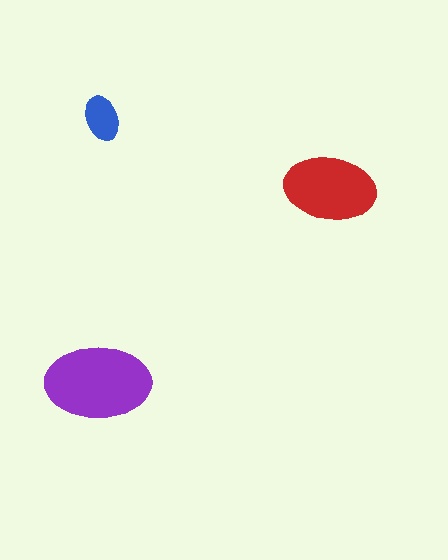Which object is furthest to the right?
The red ellipse is rightmost.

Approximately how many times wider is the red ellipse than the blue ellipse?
About 2 times wider.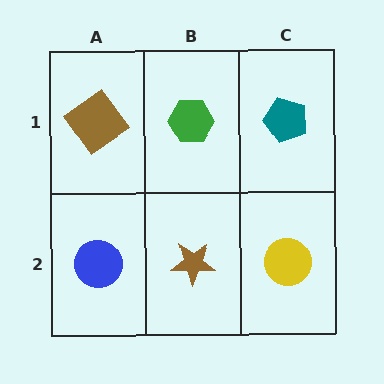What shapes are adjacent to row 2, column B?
A green hexagon (row 1, column B), a blue circle (row 2, column A), a yellow circle (row 2, column C).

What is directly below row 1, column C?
A yellow circle.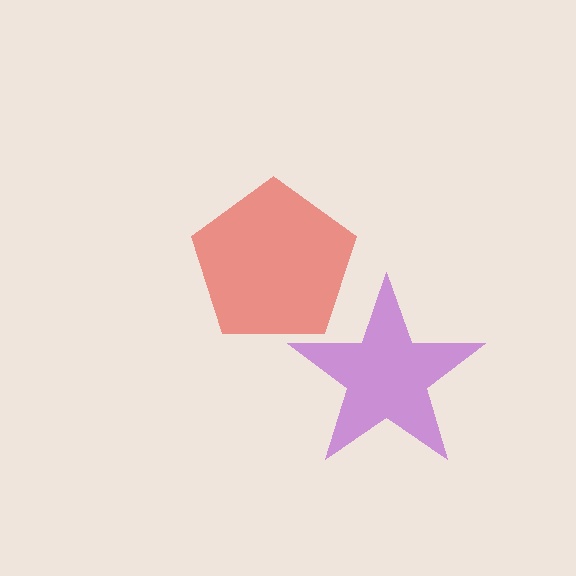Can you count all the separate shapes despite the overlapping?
Yes, there are 2 separate shapes.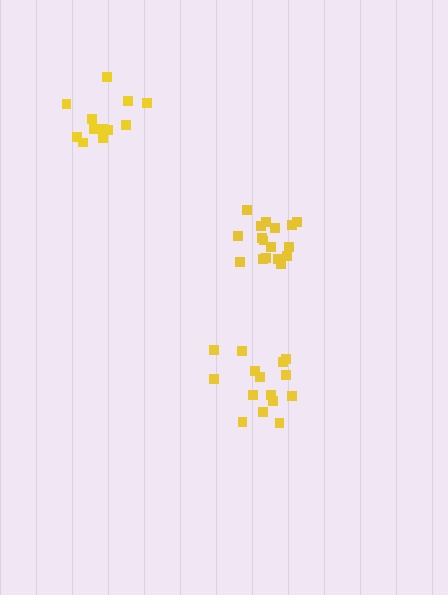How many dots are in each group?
Group 1: 15 dots, Group 2: 17 dots, Group 3: 12 dots (44 total).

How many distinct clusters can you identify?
There are 3 distinct clusters.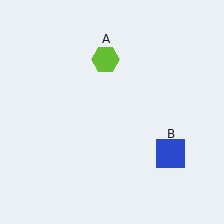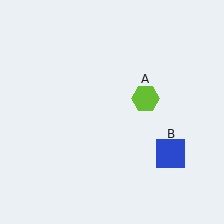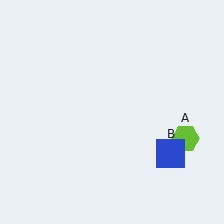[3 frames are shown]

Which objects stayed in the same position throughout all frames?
Blue square (object B) remained stationary.